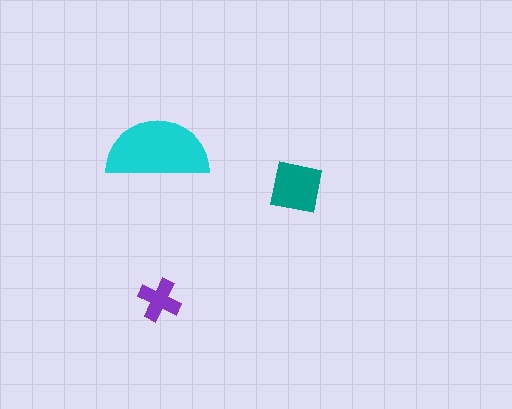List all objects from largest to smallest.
The cyan semicircle, the teal square, the purple cross.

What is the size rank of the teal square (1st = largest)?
2nd.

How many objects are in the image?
There are 3 objects in the image.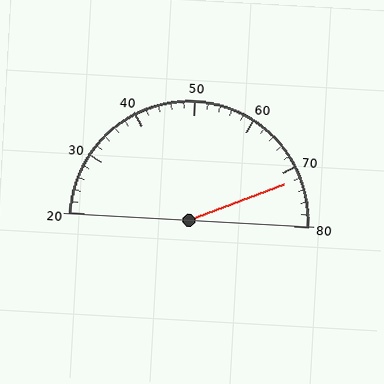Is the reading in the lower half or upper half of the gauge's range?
The reading is in the upper half of the range (20 to 80).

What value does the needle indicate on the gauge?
The needle indicates approximately 72.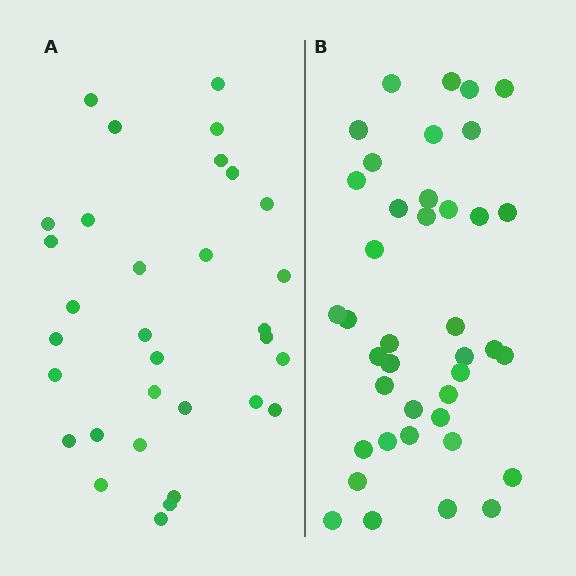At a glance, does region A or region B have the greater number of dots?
Region B (the right region) has more dots.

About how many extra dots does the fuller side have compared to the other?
Region B has roughly 8 or so more dots than region A.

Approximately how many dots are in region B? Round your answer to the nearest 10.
About 40 dots.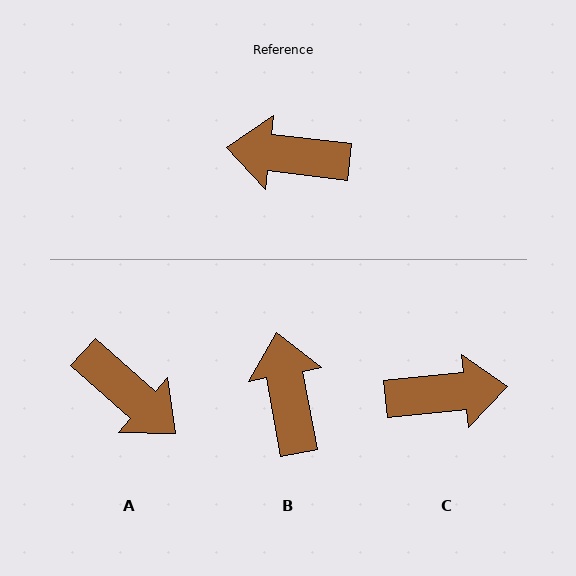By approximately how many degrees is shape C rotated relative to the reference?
Approximately 167 degrees clockwise.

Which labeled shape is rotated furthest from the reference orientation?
C, about 167 degrees away.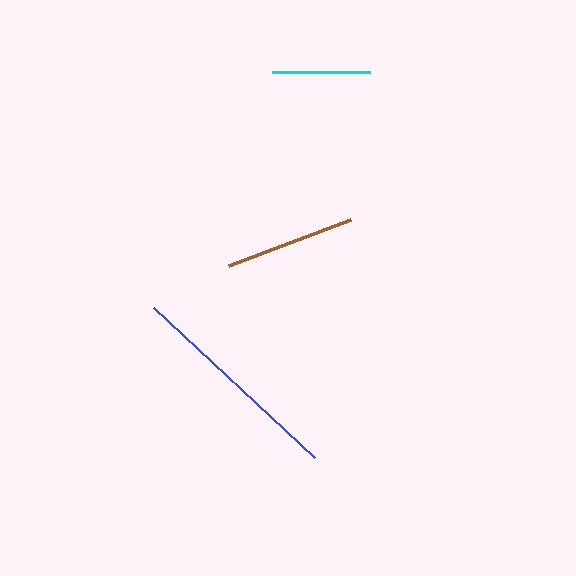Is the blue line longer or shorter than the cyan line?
The blue line is longer than the cyan line.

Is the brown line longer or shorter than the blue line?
The blue line is longer than the brown line.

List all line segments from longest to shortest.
From longest to shortest: blue, brown, cyan.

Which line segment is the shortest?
The cyan line is the shortest at approximately 98 pixels.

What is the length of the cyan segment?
The cyan segment is approximately 98 pixels long.